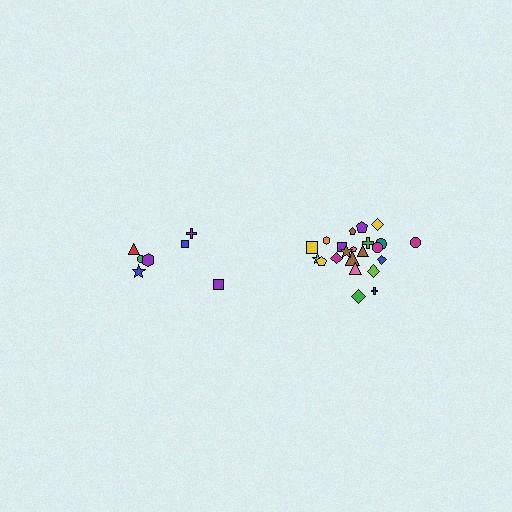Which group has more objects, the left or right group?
The right group.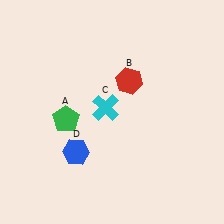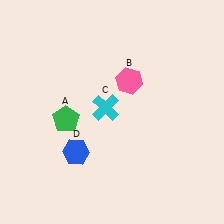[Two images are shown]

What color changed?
The hexagon (B) changed from red in Image 1 to pink in Image 2.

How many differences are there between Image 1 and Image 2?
There is 1 difference between the two images.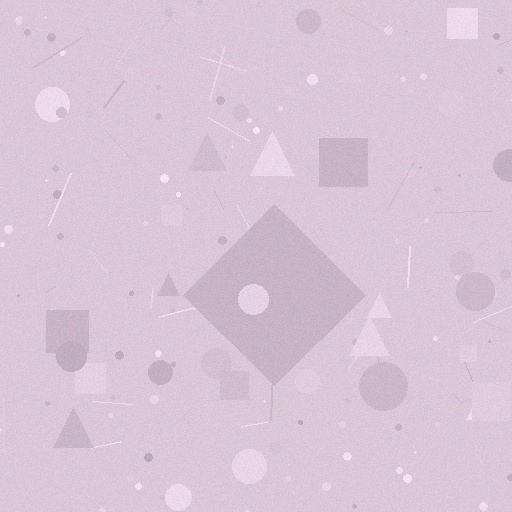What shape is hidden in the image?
A diamond is hidden in the image.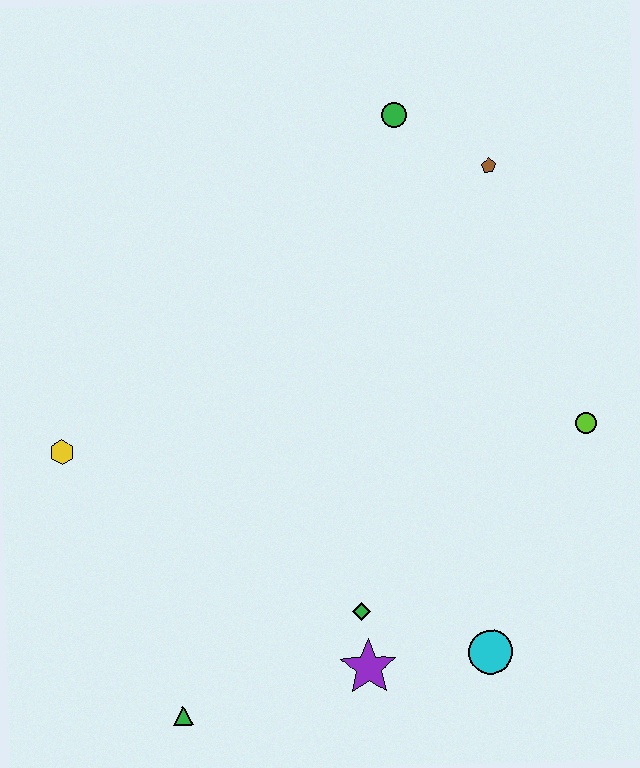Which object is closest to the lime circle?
The cyan circle is closest to the lime circle.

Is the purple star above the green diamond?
No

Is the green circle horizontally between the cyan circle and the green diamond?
Yes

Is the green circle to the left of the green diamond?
No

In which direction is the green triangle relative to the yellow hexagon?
The green triangle is below the yellow hexagon.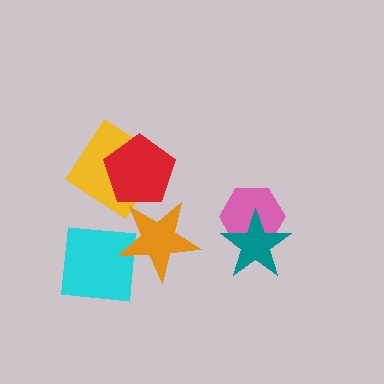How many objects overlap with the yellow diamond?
1 object overlaps with the yellow diamond.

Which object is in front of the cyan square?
The orange star is in front of the cyan square.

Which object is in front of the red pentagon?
The orange star is in front of the red pentagon.